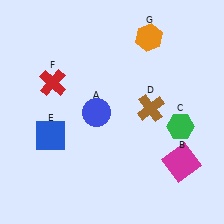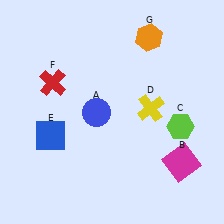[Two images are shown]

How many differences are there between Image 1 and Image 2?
There are 2 differences between the two images.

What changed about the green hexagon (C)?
In Image 1, C is green. In Image 2, it changed to lime.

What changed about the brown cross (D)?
In Image 1, D is brown. In Image 2, it changed to yellow.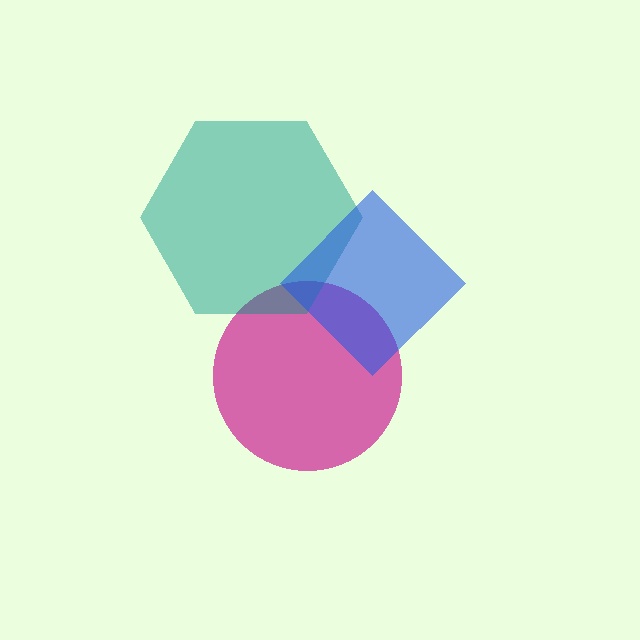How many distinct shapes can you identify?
There are 3 distinct shapes: a magenta circle, a teal hexagon, a blue diamond.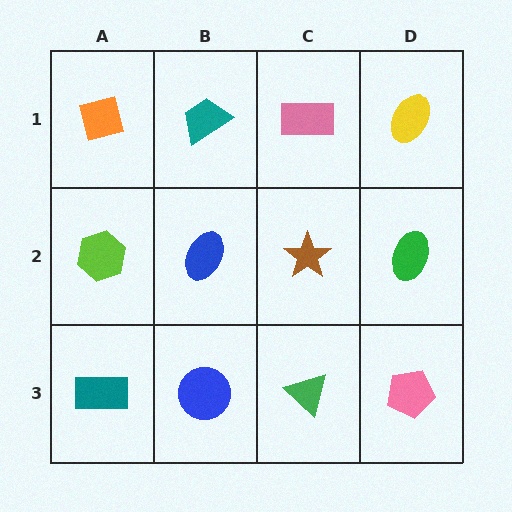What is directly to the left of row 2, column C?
A blue ellipse.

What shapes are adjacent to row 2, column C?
A pink rectangle (row 1, column C), a green triangle (row 3, column C), a blue ellipse (row 2, column B), a green ellipse (row 2, column D).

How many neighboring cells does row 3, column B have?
3.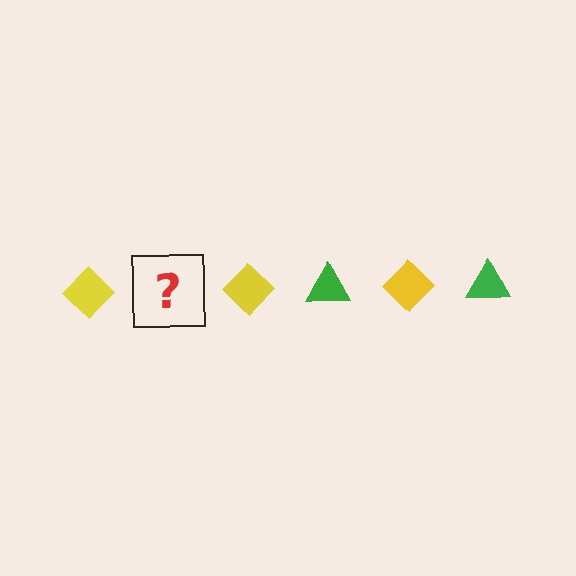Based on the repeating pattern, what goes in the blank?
The blank should be a green triangle.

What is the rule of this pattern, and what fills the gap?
The rule is that the pattern alternates between yellow diamond and green triangle. The gap should be filled with a green triangle.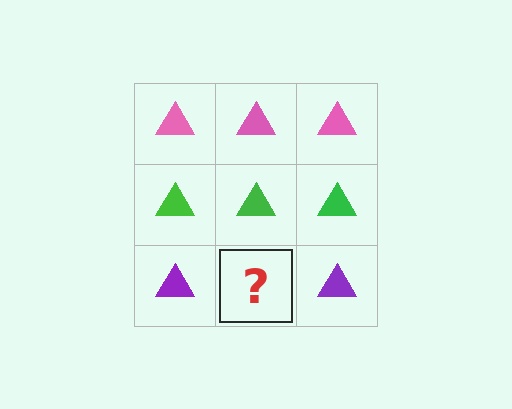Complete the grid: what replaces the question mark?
The question mark should be replaced with a purple triangle.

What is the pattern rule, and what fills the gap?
The rule is that each row has a consistent color. The gap should be filled with a purple triangle.